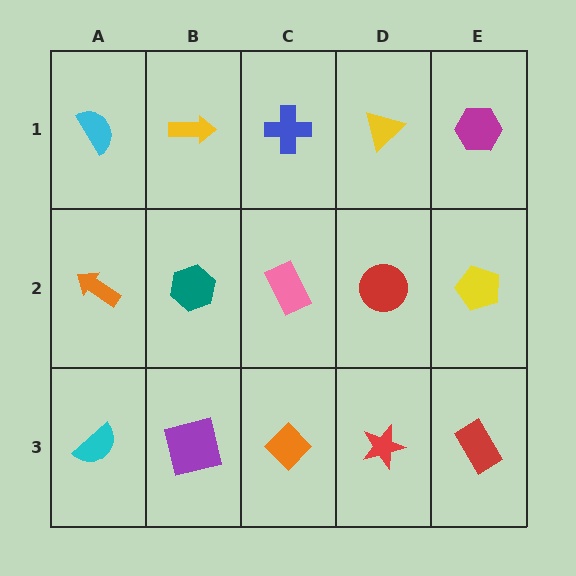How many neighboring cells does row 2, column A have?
3.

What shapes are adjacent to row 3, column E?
A yellow pentagon (row 2, column E), a red star (row 3, column D).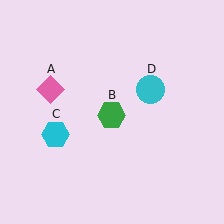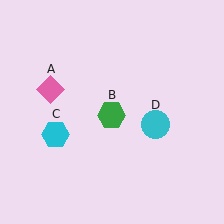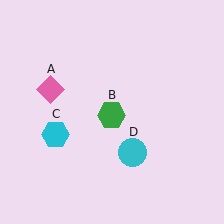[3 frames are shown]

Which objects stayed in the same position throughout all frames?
Pink diamond (object A) and green hexagon (object B) and cyan hexagon (object C) remained stationary.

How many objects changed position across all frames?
1 object changed position: cyan circle (object D).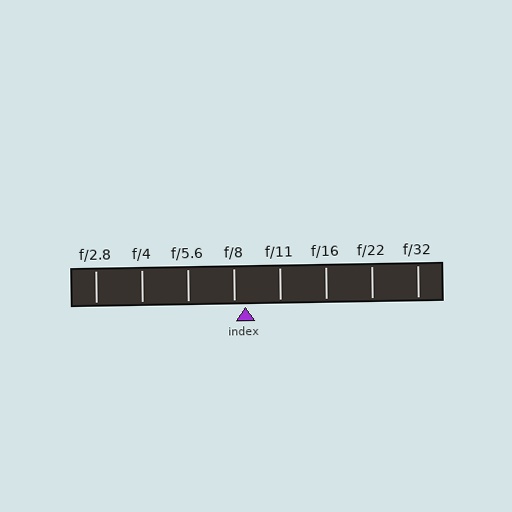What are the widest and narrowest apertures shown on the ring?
The widest aperture shown is f/2.8 and the narrowest is f/32.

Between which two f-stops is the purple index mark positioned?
The index mark is between f/8 and f/11.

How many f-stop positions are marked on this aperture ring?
There are 8 f-stop positions marked.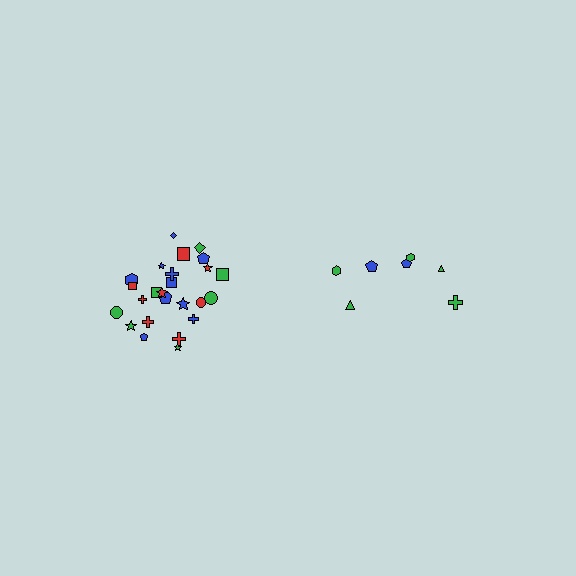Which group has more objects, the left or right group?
The left group.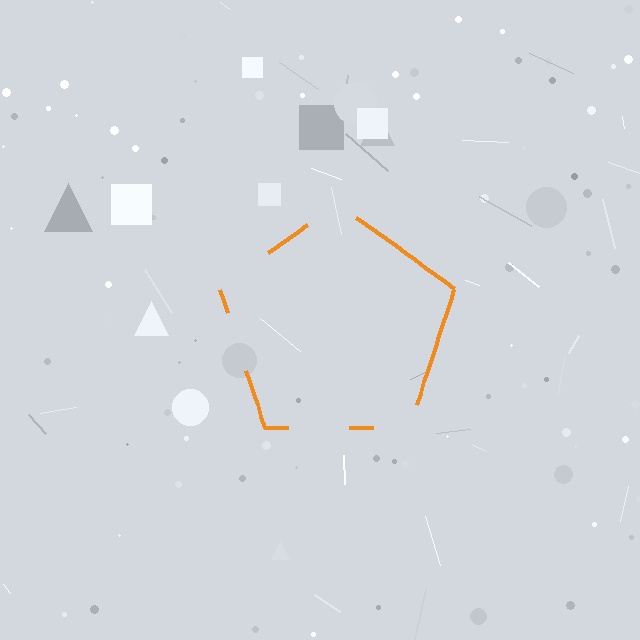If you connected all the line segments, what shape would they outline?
They would outline a pentagon.